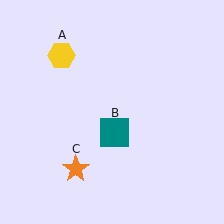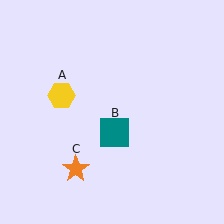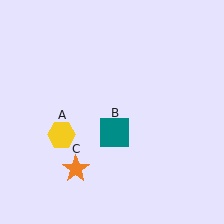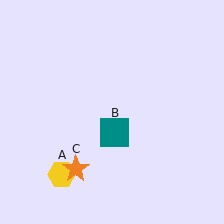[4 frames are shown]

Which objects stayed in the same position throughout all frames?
Teal square (object B) and orange star (object C) remained stationary.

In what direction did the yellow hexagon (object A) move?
The yellow hexagon (object A) moved down.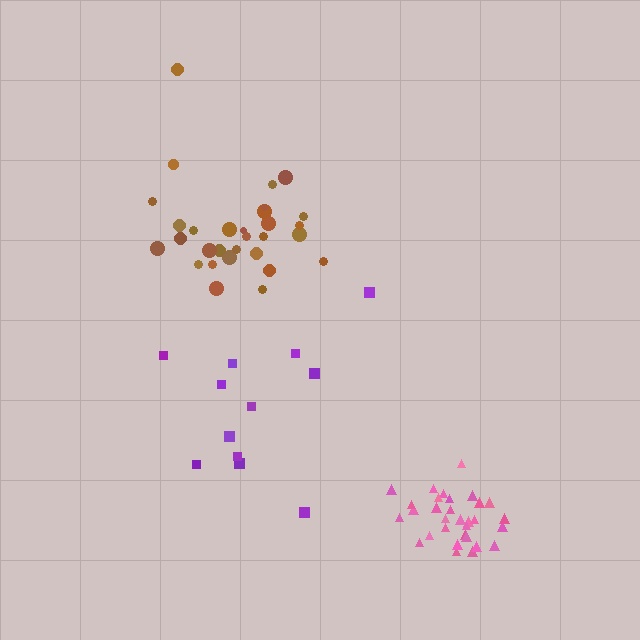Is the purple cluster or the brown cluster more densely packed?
Brown.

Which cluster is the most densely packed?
Pink.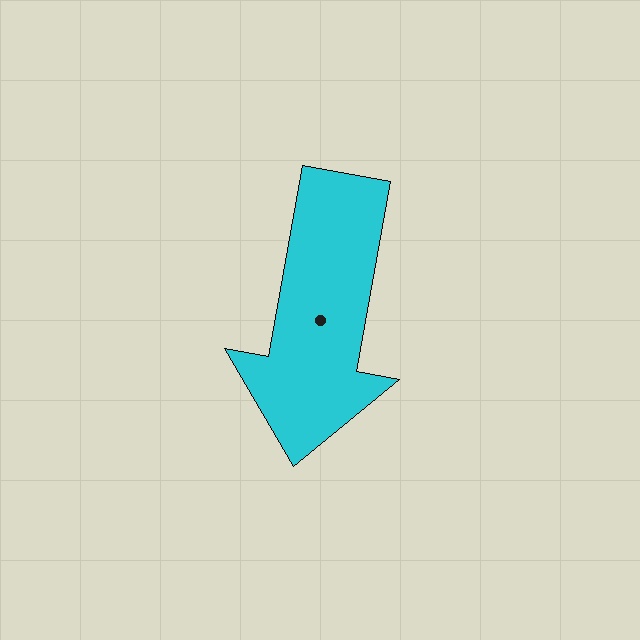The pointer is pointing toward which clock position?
Roughly 6 o'clock.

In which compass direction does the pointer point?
South.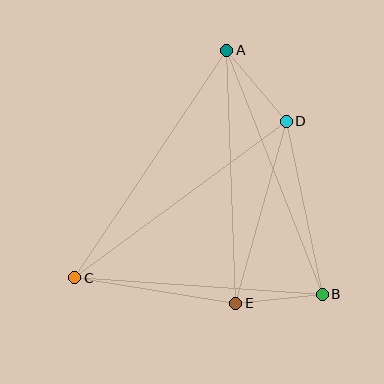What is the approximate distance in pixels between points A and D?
The distance between A and D is approximately 93 pixels.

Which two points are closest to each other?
Points B and E are closest to each other.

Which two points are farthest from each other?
Points A and C are farthest from each other.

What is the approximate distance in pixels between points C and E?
The distance between C and E is approximately 163 pixels.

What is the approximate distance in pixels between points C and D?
The distance between C and D is approximately 263 pixels.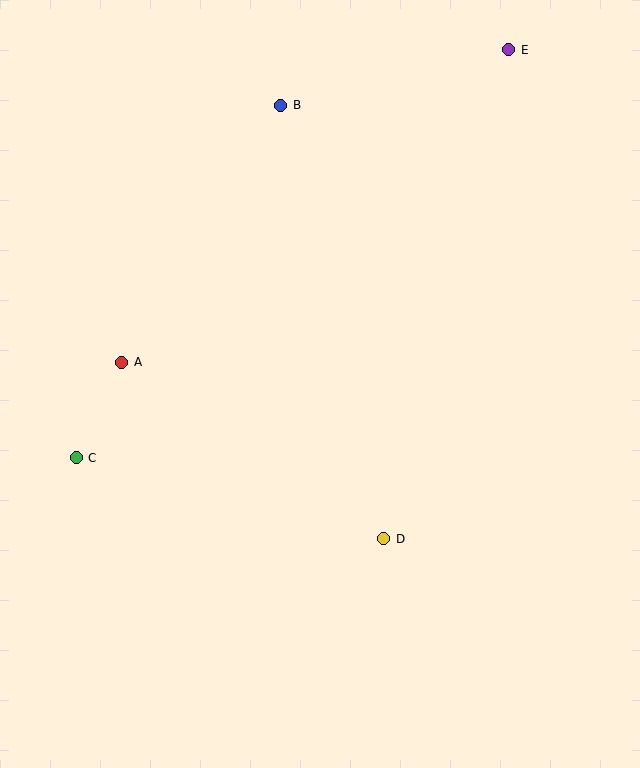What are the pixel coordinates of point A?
Point A is at (122, 362).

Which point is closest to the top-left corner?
Point B is closest to the top-left corner.